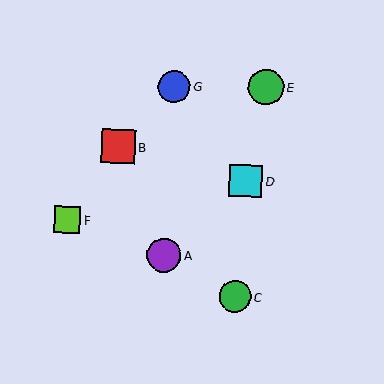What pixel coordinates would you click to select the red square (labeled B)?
Click at (118, 146) to select the red square B.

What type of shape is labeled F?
Shape F is a lime square.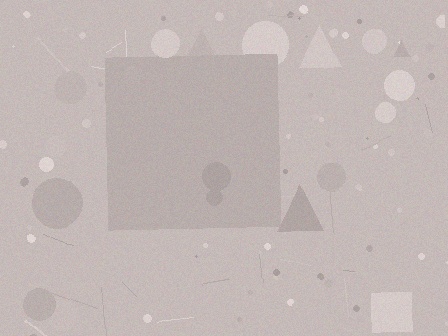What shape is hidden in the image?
A square is hidden in the image.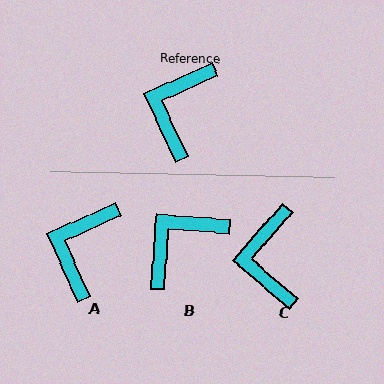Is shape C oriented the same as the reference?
No, it is off by about 24 degrees.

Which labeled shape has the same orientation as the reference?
A.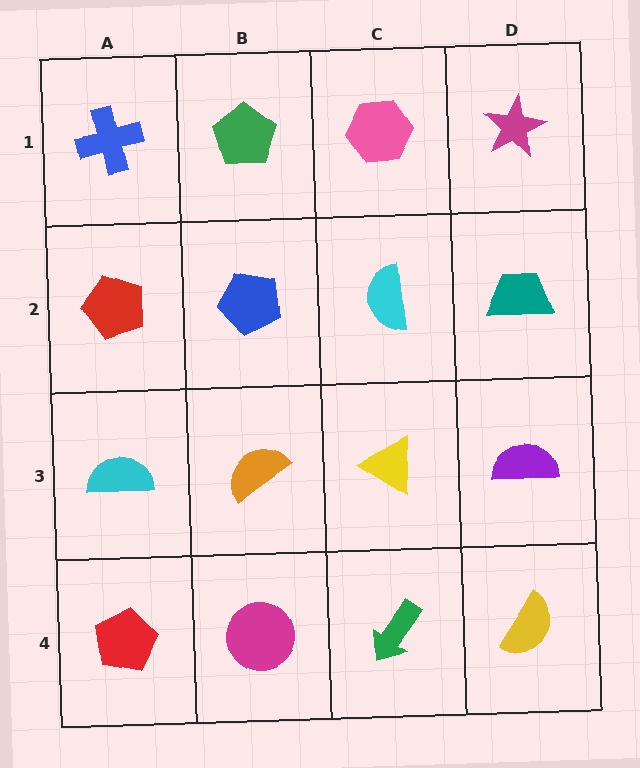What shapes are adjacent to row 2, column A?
A blue cross (row 1, column A), a cyan semicircle (row 3, column A), a blue pentagon (row 2, column B).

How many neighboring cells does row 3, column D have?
3.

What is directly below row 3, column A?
A red pentagon.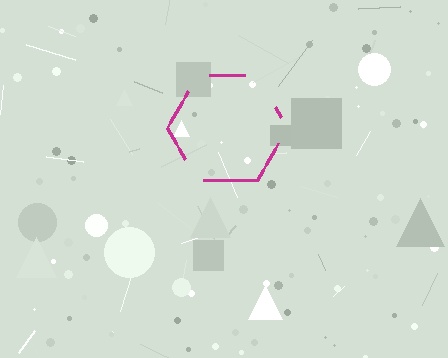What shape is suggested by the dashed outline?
The dashed outline suggests a hexagon.